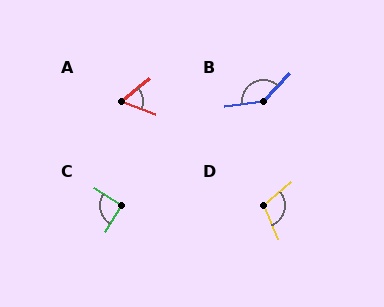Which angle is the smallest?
A, at approximately 60 degrees.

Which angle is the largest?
B, at approximately 140 degrees.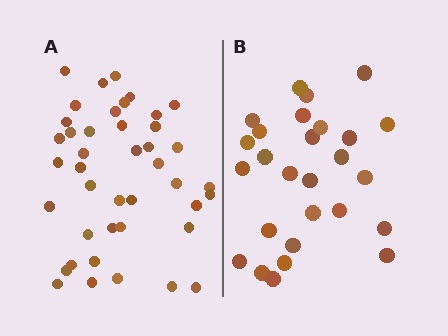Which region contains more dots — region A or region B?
Region A (the left region) has more dots.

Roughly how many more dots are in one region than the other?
Region A has approximately 15 more dots than region B.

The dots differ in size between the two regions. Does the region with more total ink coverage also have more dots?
No. Region B has more total ink coverage because its dots are larger, but region A actually contains more individual dots. Total area can be misleading — the number of items is what matters here.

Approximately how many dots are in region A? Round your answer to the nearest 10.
About 40 dots. (The exact count is 42, which rounds to 40.)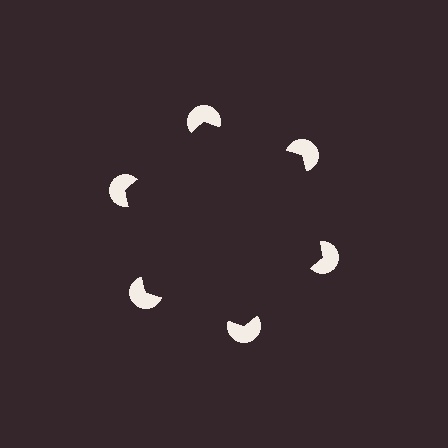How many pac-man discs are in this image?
There are 6 — one at each vertex of the illusory hexagon.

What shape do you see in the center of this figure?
An illusory hexagon — its edges are inferred from the aligned wedge cuts in the pac-man discs, not physically drawn.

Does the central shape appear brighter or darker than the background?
It typically appears slightly darker than the background, even though no actual brightness change is drawn.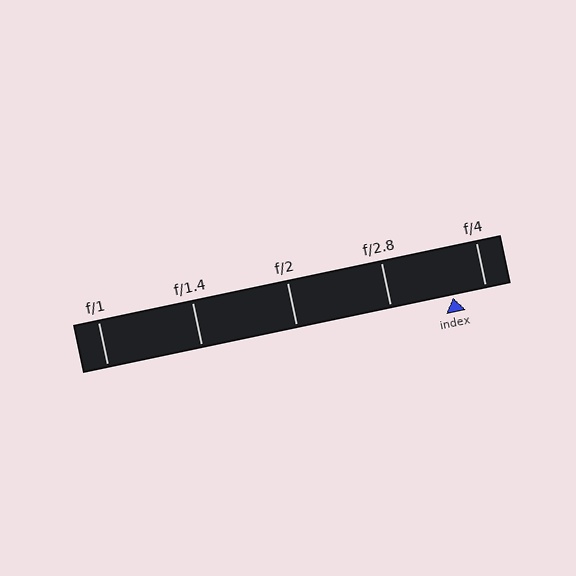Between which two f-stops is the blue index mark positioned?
The index mark is between f/2.8 and f/4.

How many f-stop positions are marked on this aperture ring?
There are 5 f-stop positions marked.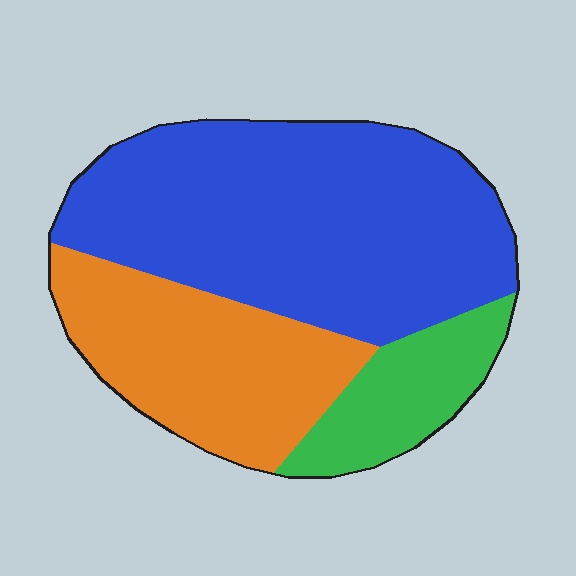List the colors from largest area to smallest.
From largest to smallest: blue, orange, green.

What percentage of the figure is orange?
Orange covers roughly 30% of the figure.